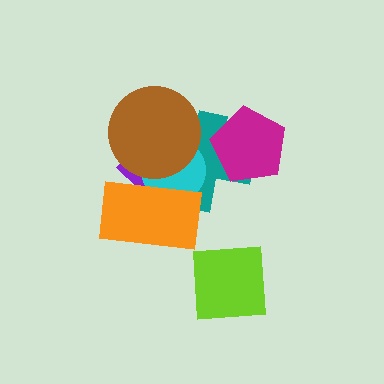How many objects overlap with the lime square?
0 objects overlap with the lime square.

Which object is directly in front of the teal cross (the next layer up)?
The cyan circle is directly in front of the teal cross.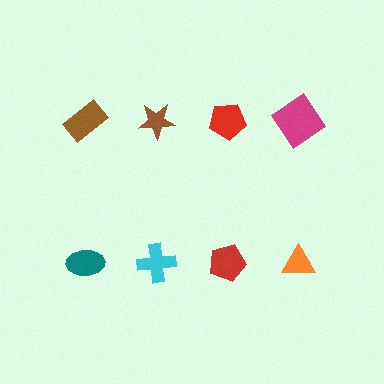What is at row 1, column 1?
A brown rectangle.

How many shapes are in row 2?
4 shapes.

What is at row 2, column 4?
An orange triangle.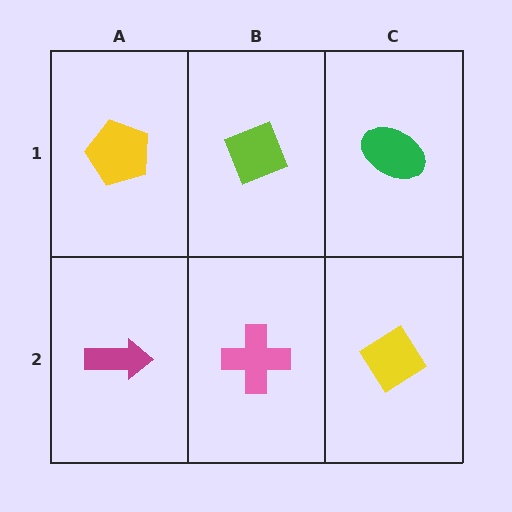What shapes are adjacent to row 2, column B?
A lime diamond (row 1, column B), a magenta arrow (row 2, column A), a yellow diamond (row 2, column C).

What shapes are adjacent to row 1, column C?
A yellow diamond (row 2, column C), a lime diamond (row 1, column B).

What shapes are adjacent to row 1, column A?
A magenta arrow (row 2, column A), a lime diamond (row 1, column B).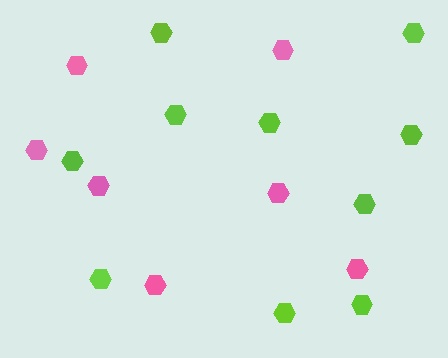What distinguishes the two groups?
There are 2 groups: one group of lime hexagons (10) and one group of pink hexagons (7).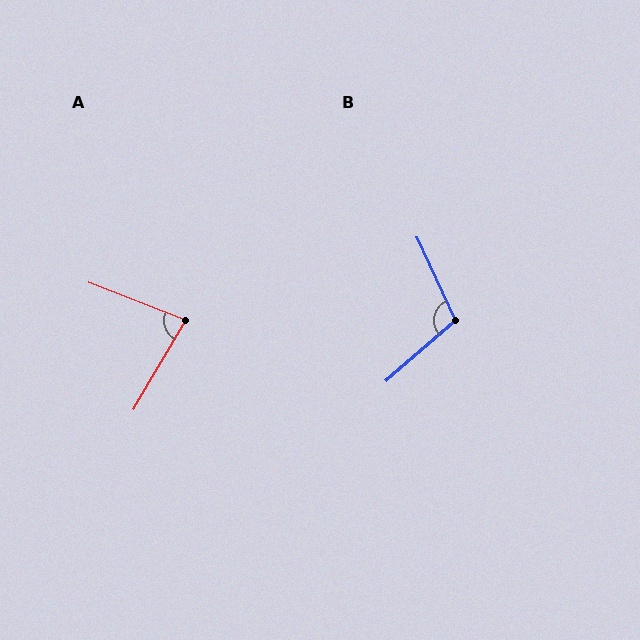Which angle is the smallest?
A, at approximately 81 degrees.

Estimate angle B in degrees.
Approximately 107 degrees.